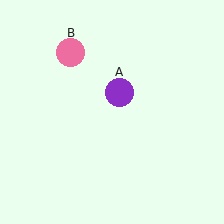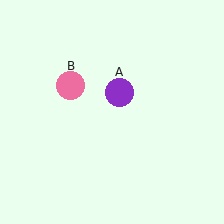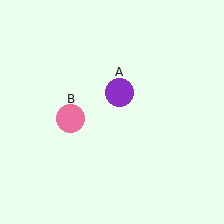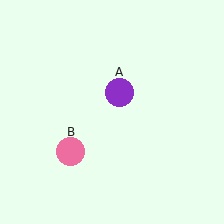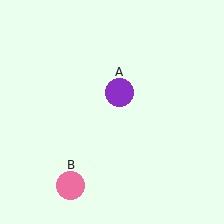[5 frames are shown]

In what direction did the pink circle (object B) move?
The pink circle (object B) moved down.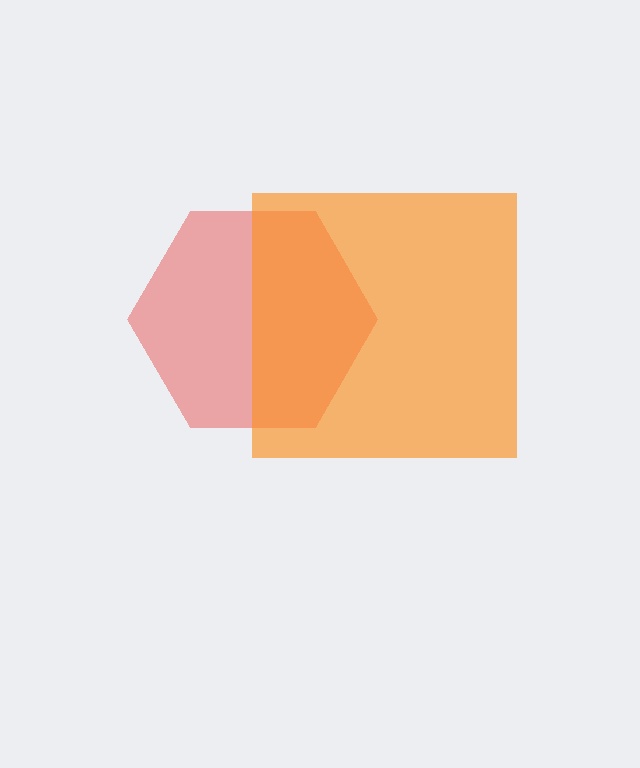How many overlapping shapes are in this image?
There are 2 overlapping shapes in the image.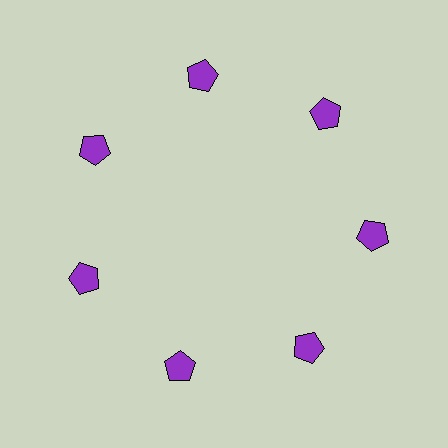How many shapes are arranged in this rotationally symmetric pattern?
There are 7 shapes, arranged in 7 groups of 1.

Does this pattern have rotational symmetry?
Yes, this pattern has 7-fold rotational symmetry. It looks the same after rotating 51 degrees around the center.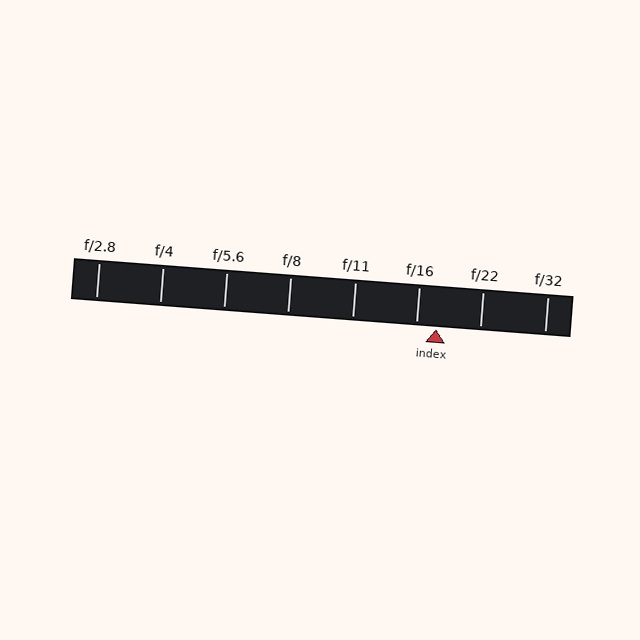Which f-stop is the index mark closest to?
The index mark is closest to f/16.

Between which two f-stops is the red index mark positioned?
The index mark is between f/16 and f/22.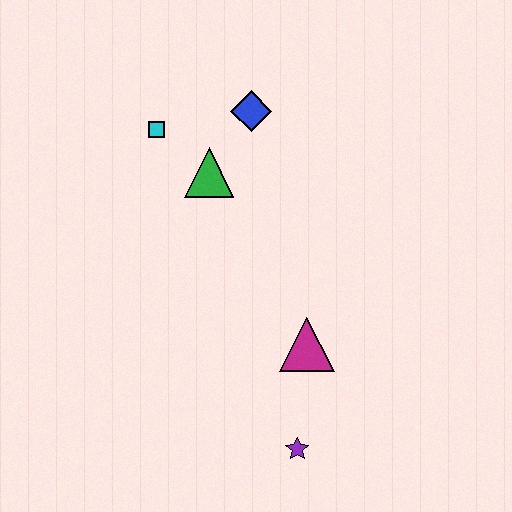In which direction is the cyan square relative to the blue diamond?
The cyan square is to the left of the blue diamond.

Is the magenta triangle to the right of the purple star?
Yes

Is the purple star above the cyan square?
No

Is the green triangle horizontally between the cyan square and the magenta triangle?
Yes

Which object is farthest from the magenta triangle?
The cyan square is farthest from the magenta triangle.